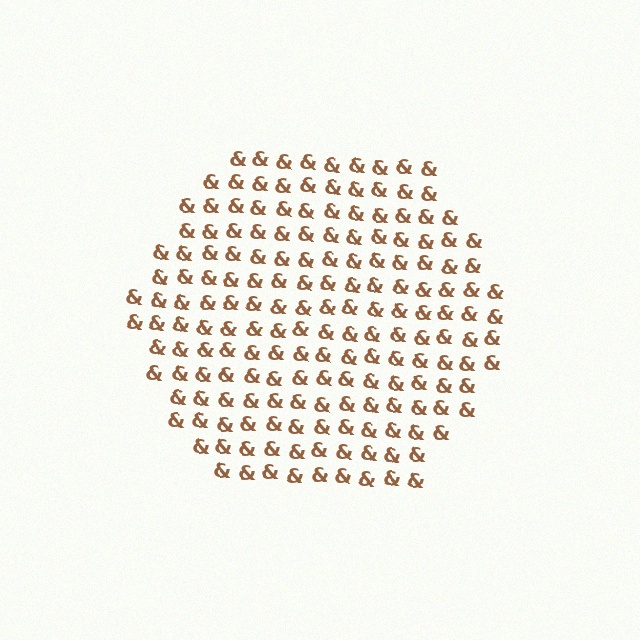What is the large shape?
The large shape is a hexagon.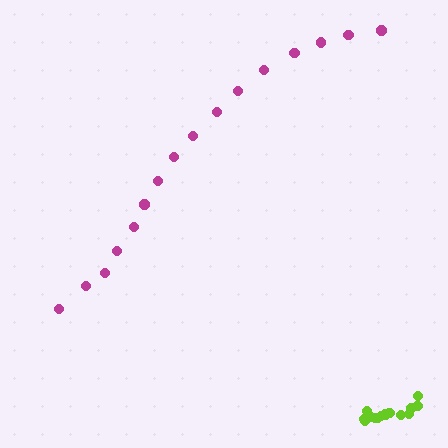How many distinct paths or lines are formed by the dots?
There are 2 distinct paths.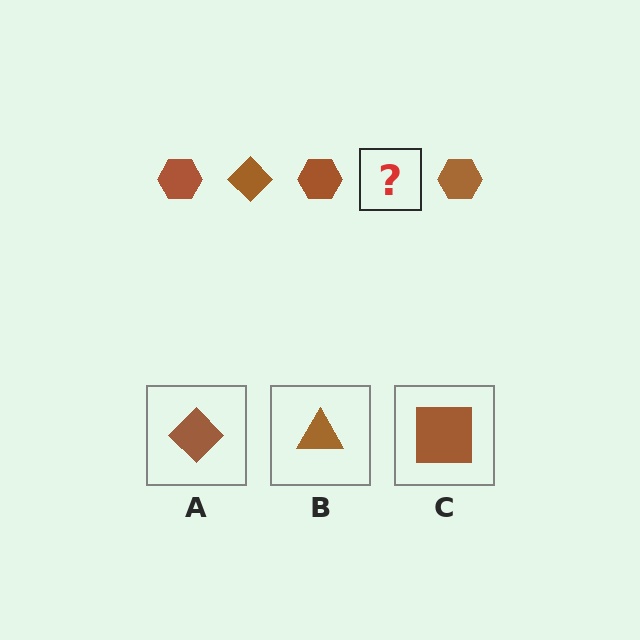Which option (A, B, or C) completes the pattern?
A.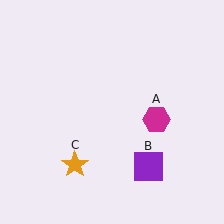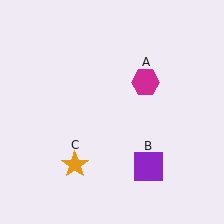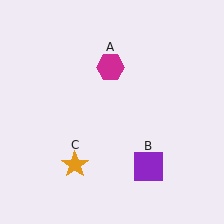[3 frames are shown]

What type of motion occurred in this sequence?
The magenta hexagon (object A) rotated counterclockwise around the center of the scene.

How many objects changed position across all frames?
1 object changed position: magenta hexagon (object A).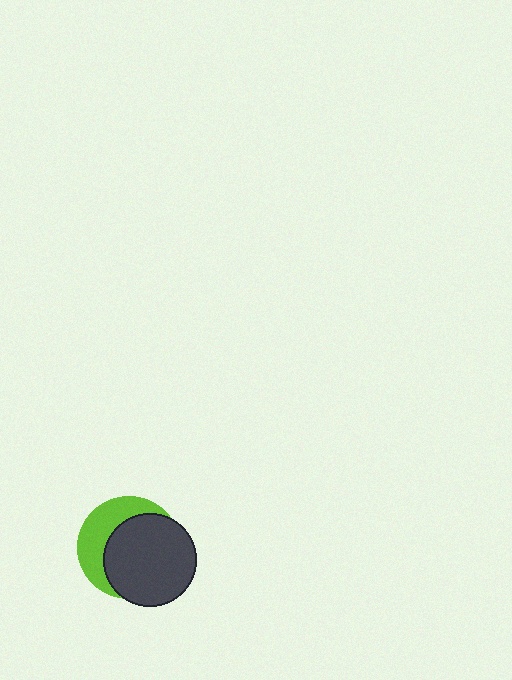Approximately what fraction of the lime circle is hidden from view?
Roughly 62% of the lime circle is hidden behind the dark gray circle.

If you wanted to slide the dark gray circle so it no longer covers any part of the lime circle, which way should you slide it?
Slide it toward the lower-right — that is the most direct way to separate the two shapes.